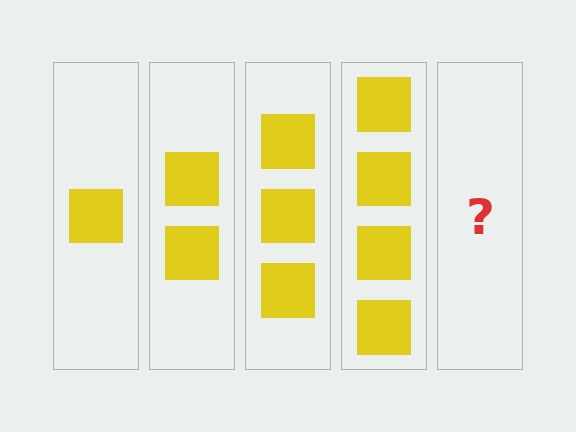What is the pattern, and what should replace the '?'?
The pattern is that each step adds one more square. The '?' should be 5 squares.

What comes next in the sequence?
The next element should be 5 squares.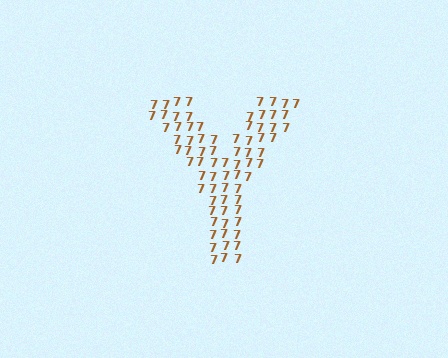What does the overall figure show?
The overall figure shows the letter Y.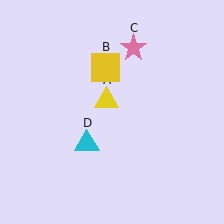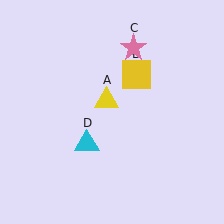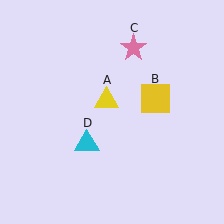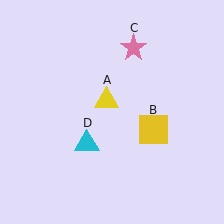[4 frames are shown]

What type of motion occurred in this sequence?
The yellow square (object B) rotated clockwise around the center of the scene.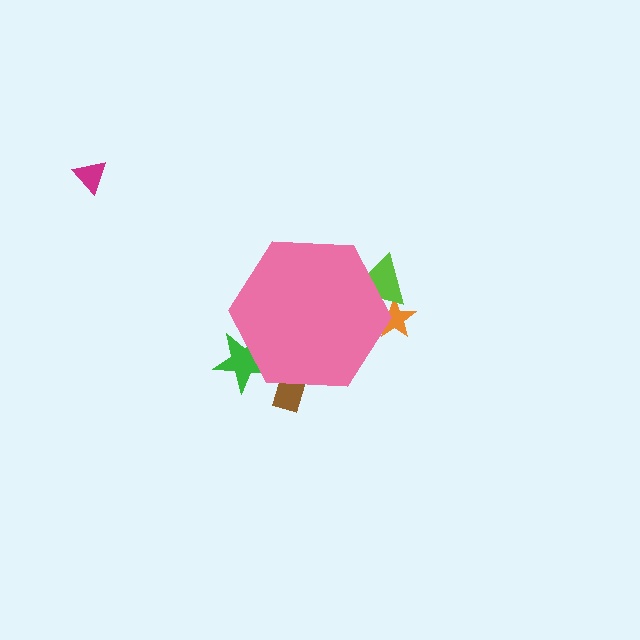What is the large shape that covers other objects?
A pink hexagon.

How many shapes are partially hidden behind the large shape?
4 shapes are partially hidden.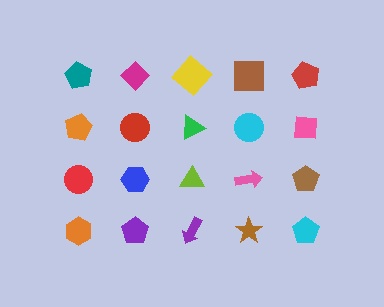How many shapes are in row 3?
5 shapes.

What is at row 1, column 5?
A red pentagon.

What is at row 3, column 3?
A lime triangle.